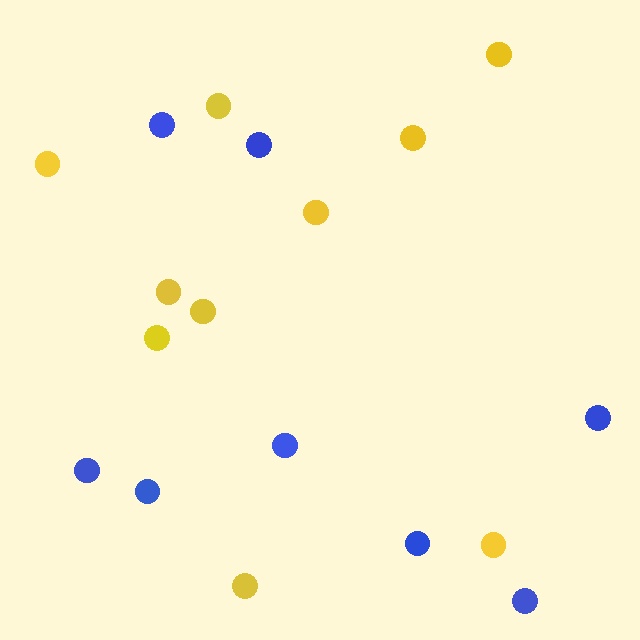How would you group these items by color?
There are 2 groups: one group of yellow circles (10) and one group of blue circles (8).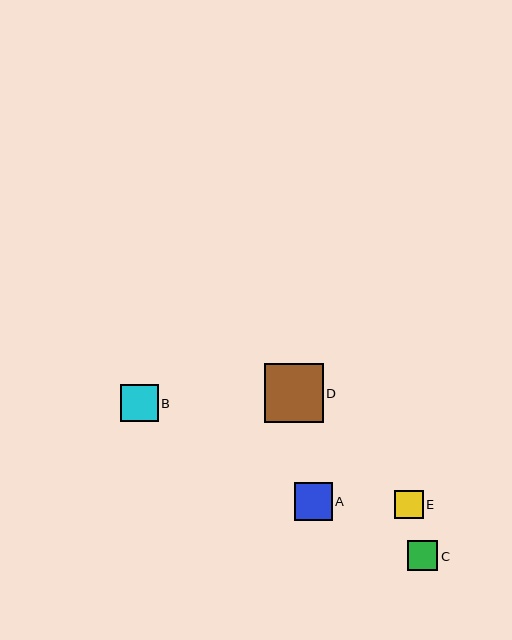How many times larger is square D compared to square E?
Square D is approximately 2.1 times the size of square E.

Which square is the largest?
Square D is the largest with a size of approximately 59 pixels.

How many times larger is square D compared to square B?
Square D is approximately 1.6 times the size of square B.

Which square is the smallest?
Square E is the smallest with a size of approximately 29 pixels.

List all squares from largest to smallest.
From largest to smallest: D, A, B, C, E.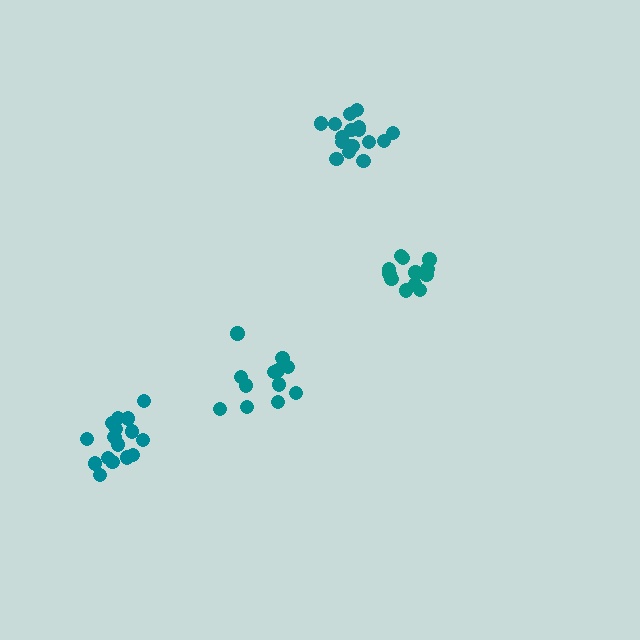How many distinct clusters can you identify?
There are 4 distinct clusters.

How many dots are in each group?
Group 1: 17 dots, Group 2: 12 dots, Group 3: 13 dots, Group 4: 16 dots (58 total).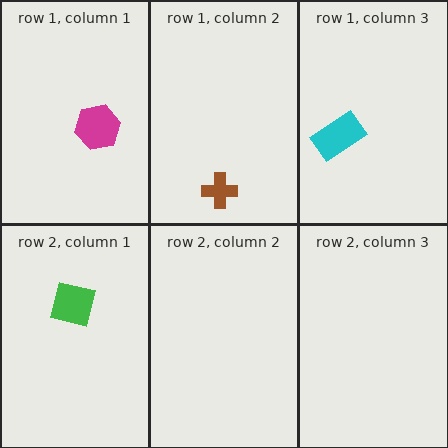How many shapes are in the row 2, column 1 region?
1.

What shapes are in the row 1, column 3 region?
The cyan rectangle.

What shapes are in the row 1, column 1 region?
The magenta hexagon.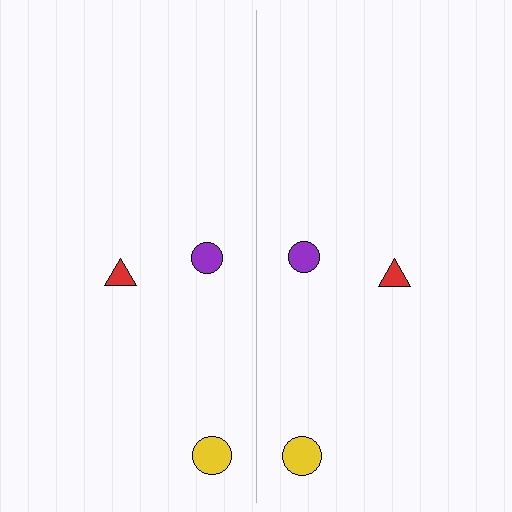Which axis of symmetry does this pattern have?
The pattern has a vertical axis of symmetry running through the center of the image.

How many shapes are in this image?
There are 6 shapes in this image.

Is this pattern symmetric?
Yes, this pattern has bilateral (reflection) symmetry.